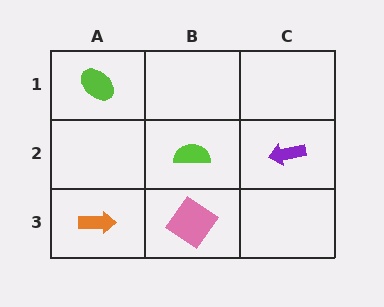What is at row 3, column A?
An orange arrow.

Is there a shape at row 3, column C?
No, that cell is empty.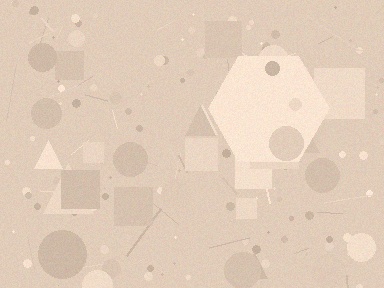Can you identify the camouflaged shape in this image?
The camouflaged shape is a hexagon.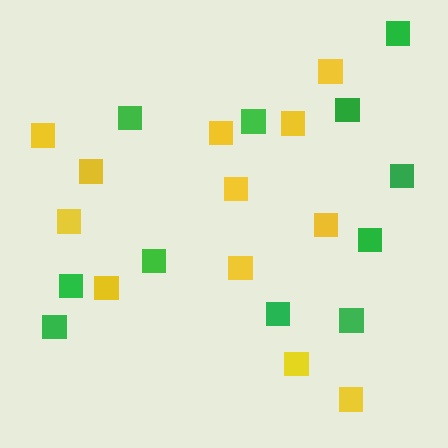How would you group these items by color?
There are 2 groups: one group of yellow squares (12) and one group of green squares (11).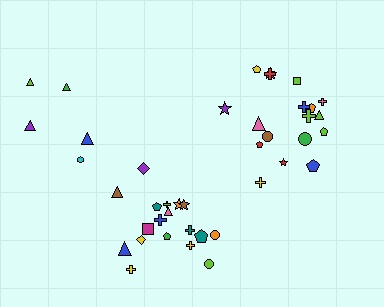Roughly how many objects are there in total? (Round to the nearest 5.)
Roughly 40 objects in total.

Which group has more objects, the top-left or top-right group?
The top-right group.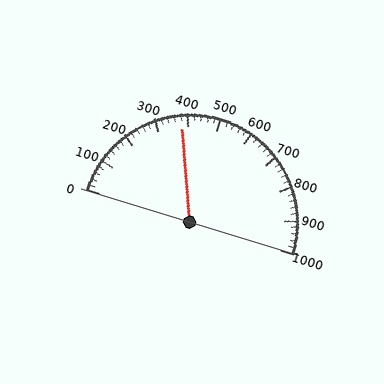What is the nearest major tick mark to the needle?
The nearest major tick mark is 400.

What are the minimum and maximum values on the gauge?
The gauge ranges from 0 to 1000.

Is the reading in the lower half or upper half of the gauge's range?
The reading is in the lower half of the range (0 to 1000).